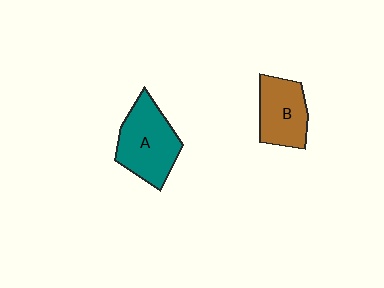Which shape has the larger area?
Shape A (teal).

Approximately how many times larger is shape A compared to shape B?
Approximately 1.3 times.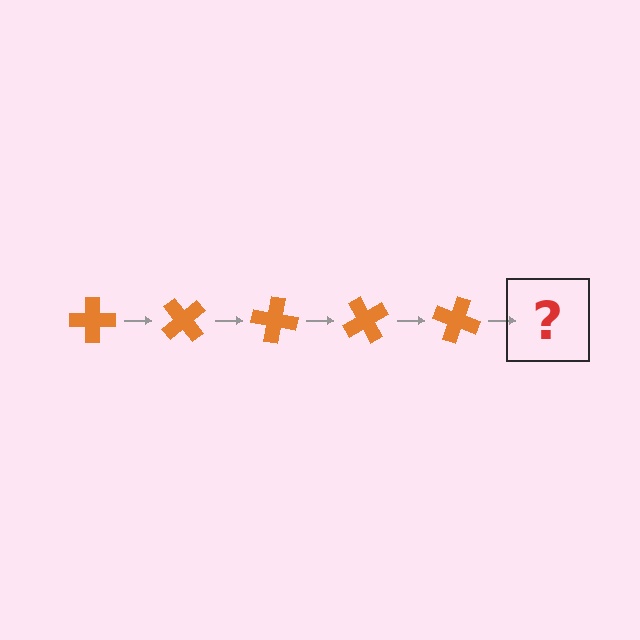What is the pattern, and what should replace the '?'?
The pattern is that the cross rotates 50 degrees each step. The '?' should be an orange cross rotated 250 degrees.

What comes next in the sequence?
The next element should be an orange cross rotated 250 degrees.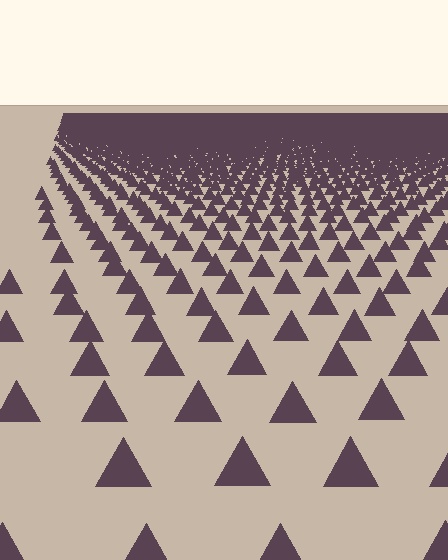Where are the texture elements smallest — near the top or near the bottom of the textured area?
Near the top.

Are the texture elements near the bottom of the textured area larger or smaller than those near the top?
Larger. Near the bottom, elements are closer to the viewer and appear at a bigger on-screen size.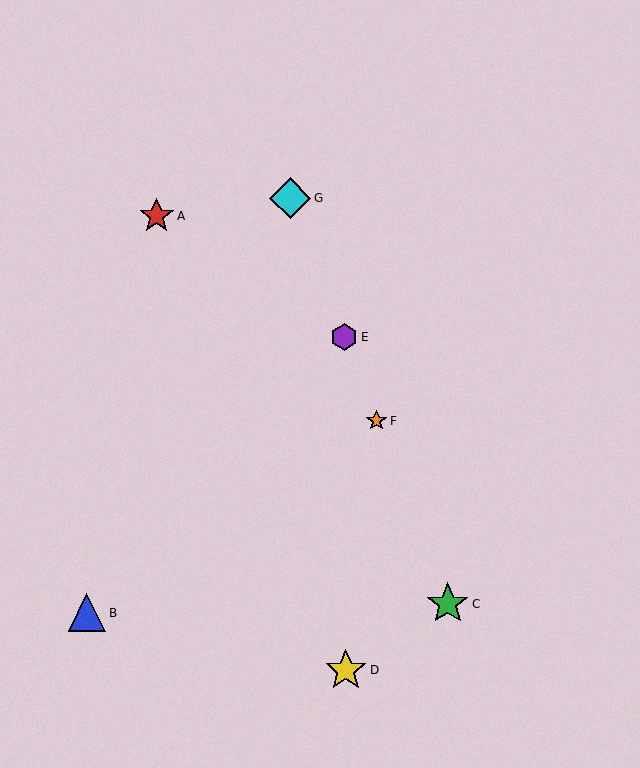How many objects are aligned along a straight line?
4 objects (C, E, F, G) are aligned along a straight line.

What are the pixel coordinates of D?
Object D is at (346, 670).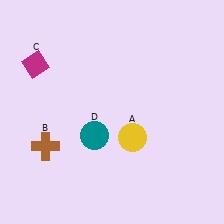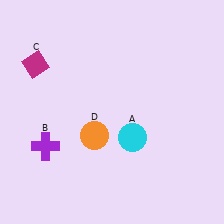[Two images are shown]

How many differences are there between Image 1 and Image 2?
There are 3 differences between the two images.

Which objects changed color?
A changed from yellow to cyan. B changed from brown to purple. D changed from teal to orange.